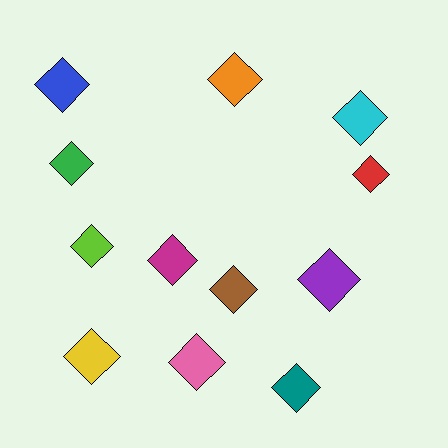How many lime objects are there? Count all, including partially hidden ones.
There is 1 lime object.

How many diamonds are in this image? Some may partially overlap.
There are 12 diamonds.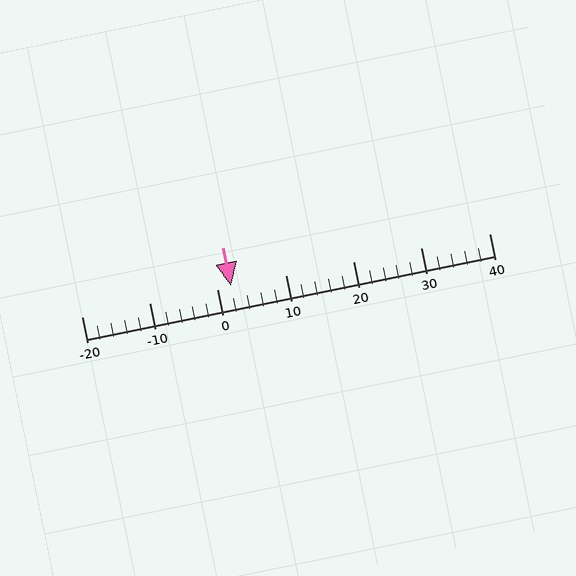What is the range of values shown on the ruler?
The ruler shows values from -20 to 40.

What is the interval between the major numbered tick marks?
The major tick marks are spaced 10 units apart.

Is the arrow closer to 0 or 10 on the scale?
The arrow is closer to 0.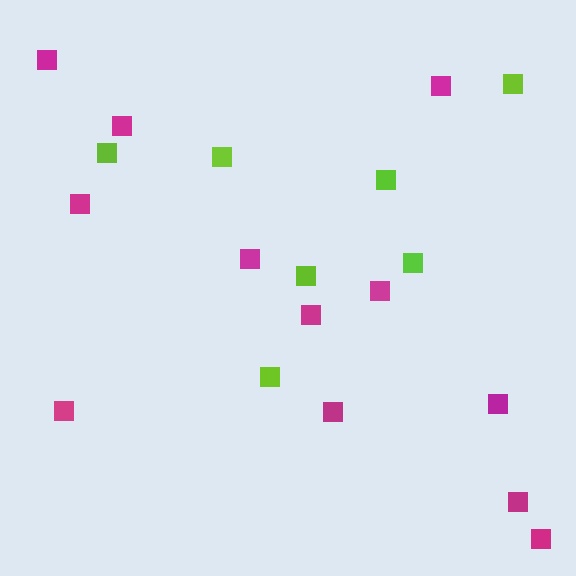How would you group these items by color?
There are 2 groups: one group of magenta squares (12) and one group of lime squares (7).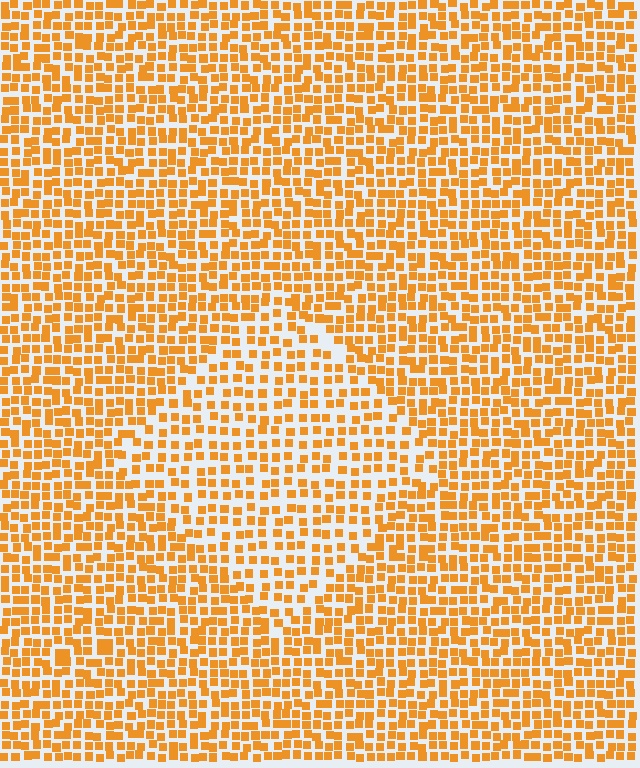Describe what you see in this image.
The image contains small orange elements arranged at two different densities. A diamond-shaped region is visible where the elements are less densely packed than the surrounding area.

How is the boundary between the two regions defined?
The boundary is defined by a change in element density (approximately 1.5x ratio). All elements are the same color, size, and shape.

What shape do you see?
I see a diamond.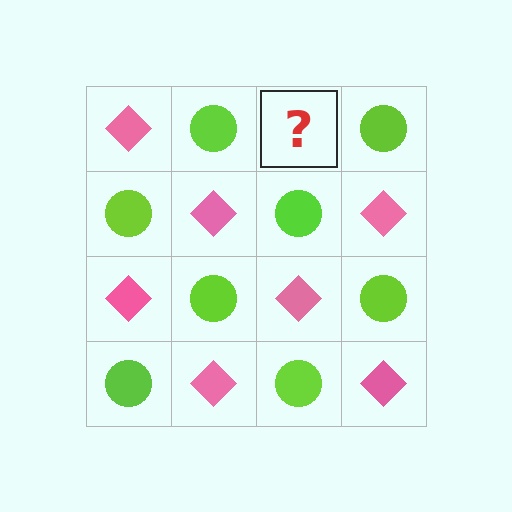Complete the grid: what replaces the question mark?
The question mark should be replaced with a pink diamond.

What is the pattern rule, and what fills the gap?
The rule is that it alternates pink diamond and lime circle in a checkerboard pattern. The gap should be filled with a pink diamond.